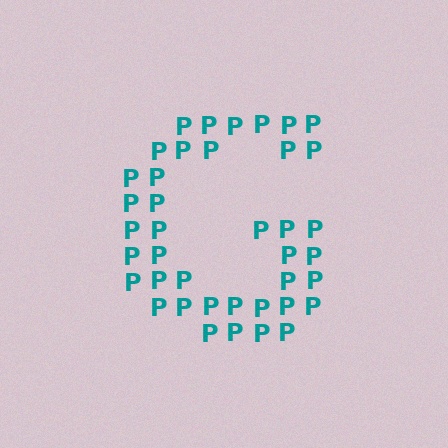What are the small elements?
The small elements are letter P's.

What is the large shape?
The large shape is the letter G.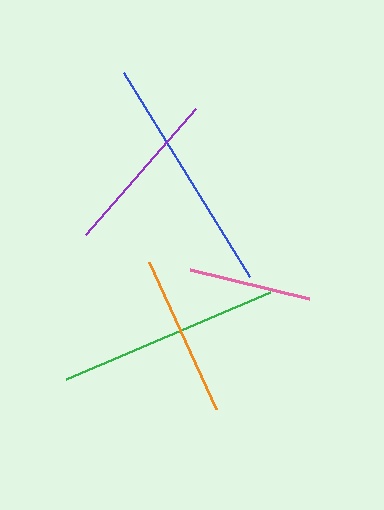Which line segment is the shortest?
The pink line is the shortest at approximately 122 pixels.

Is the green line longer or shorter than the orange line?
The green line is longer than the orange line.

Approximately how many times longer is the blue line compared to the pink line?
The blue line is approximately 2.0 times the length of the pink line.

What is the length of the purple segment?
The purple segment is approximately 167 pixels long.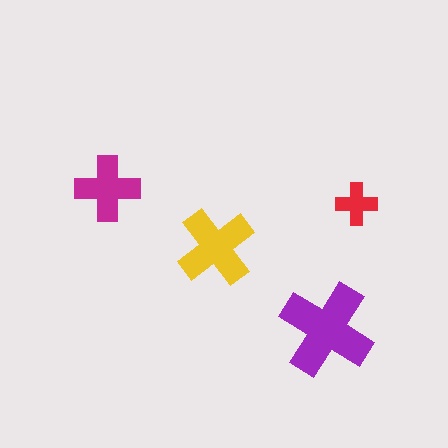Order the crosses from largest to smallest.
the purple one, the yellow one, the magenta one, the red one.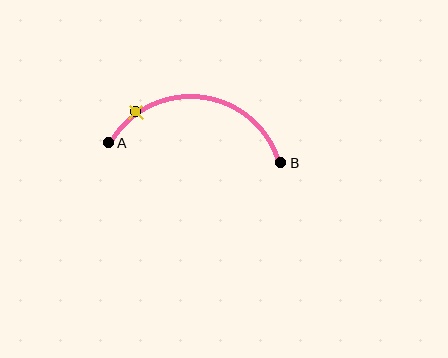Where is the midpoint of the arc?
The arc midpoint is the point on the curve farthest from the straight line joining A and B. It sits above that line.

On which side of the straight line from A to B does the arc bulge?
The arc bulges above the straight line connecting A and B.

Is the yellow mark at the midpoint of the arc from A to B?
No. The yellow mark lies on the arc but is closer to endpoint A. The arc midpoint would be at the point on the curve equidistant along the arc from both A and B.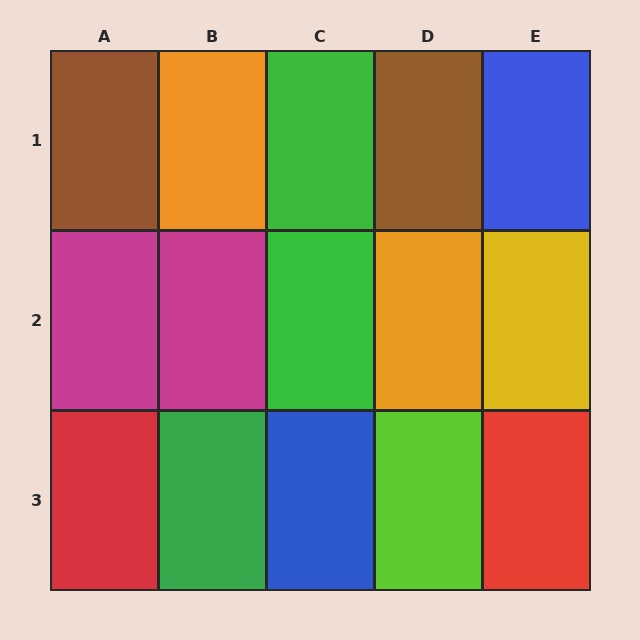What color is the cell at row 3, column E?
Red.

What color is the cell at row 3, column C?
Blue.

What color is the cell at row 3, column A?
Red.